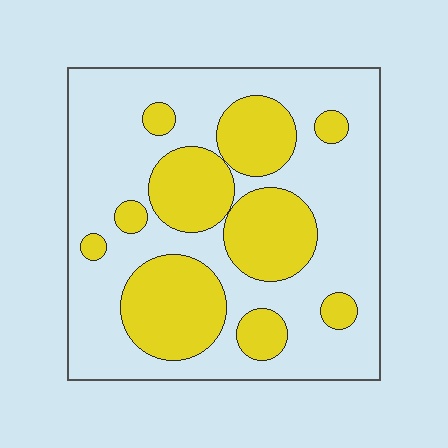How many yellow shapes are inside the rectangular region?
10.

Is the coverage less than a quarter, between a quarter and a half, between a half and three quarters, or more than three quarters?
Between a quarter and a half.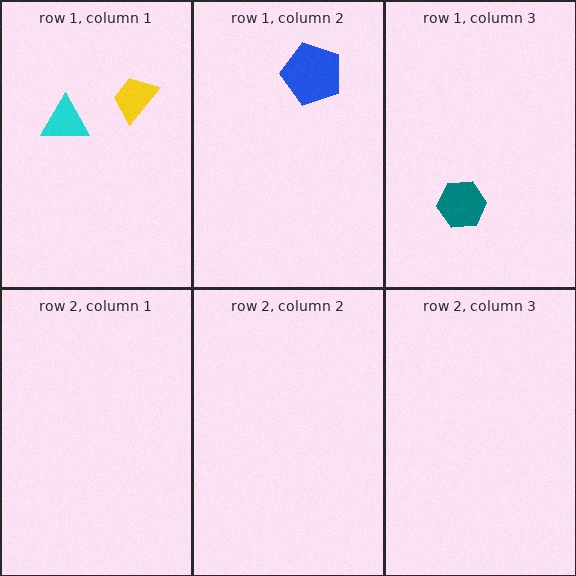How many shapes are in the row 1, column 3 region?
1.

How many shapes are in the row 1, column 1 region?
2.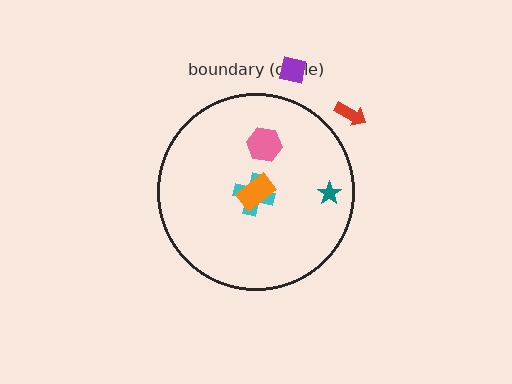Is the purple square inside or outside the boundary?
Outside.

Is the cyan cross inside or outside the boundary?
Inside.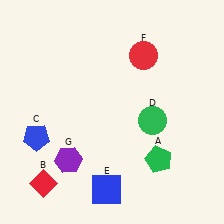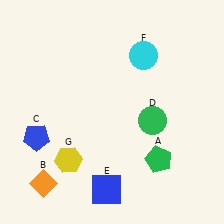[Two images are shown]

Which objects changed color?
B changed from red to orange. F changed from red to cyan. G changed from purple to yellow.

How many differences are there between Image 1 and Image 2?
There are 3 differences between the two images.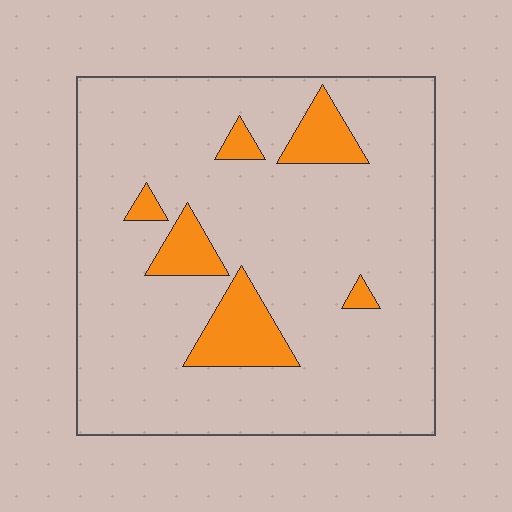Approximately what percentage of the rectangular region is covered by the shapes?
Approximately 10%.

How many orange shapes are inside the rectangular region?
6.